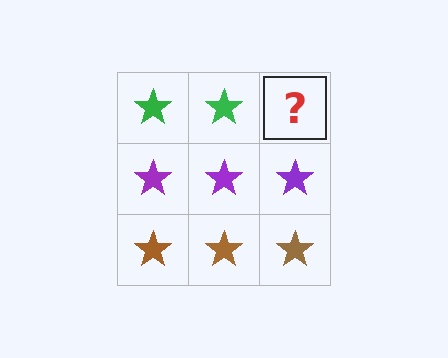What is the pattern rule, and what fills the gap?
The rule is that each row has a consistent color. The gap should be filled with a green star.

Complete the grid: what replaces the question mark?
The question mark should be replaced with a green star.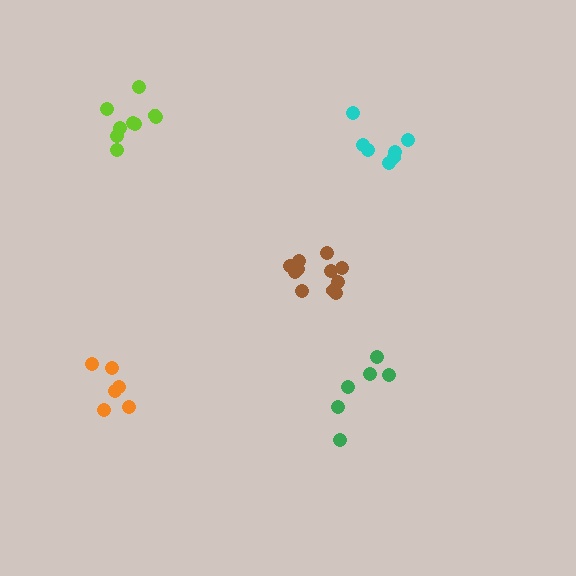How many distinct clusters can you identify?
There are 5 distinct clusters.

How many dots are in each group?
Group 1: 11 dots, Group 2: 6 dots, Group 3: 9 dots, Group 4: 7 dots, Group 5: 6 dots (39 total).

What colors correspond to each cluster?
The clusters are colored: brown, green, lime, cyan, orange.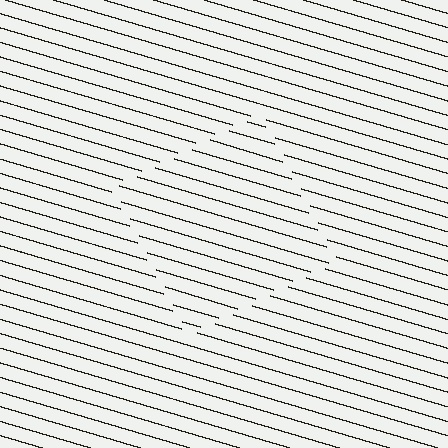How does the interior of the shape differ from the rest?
The interior of the shape contains the same grating, shifted by half a period — the contour is defined by the phase discontinuity where line-ends from the inner and outer gratings abut.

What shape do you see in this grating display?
An illusory square. The interior of the shape contains the same grating, shifted by half a period — the contour is defined by the phase discontinuity where line-ends from the inner and outer gratings abut.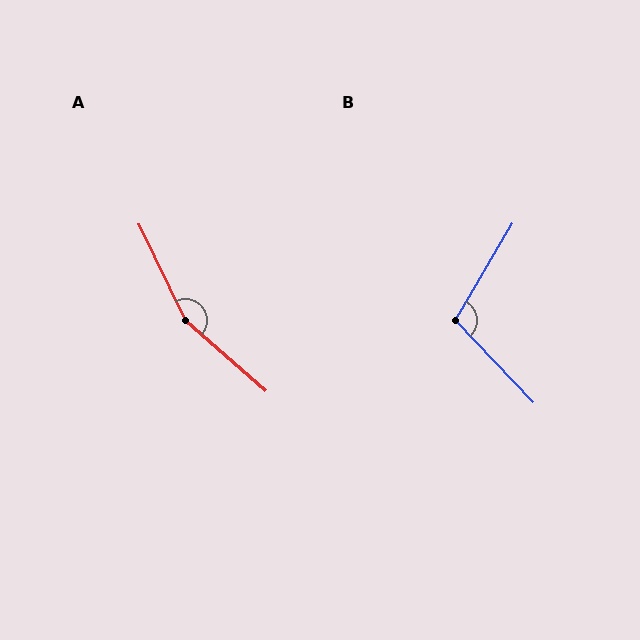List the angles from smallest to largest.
B (106°), A (157°).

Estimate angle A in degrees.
Approximately 157 degrees.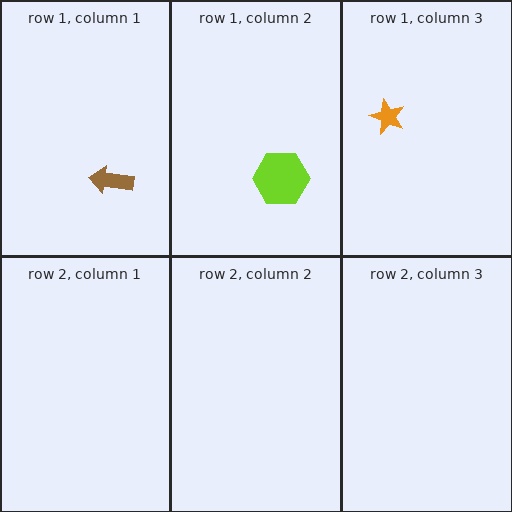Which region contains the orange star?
The row 1, column 3 region.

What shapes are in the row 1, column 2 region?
The lime hexagon.